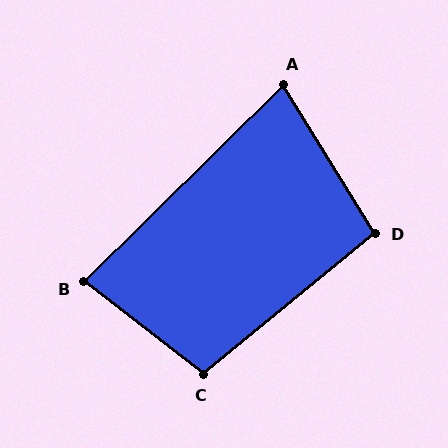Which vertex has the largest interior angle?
C, at approximately 103 degrees.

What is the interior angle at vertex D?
Approximately 98 degrees (obtuse).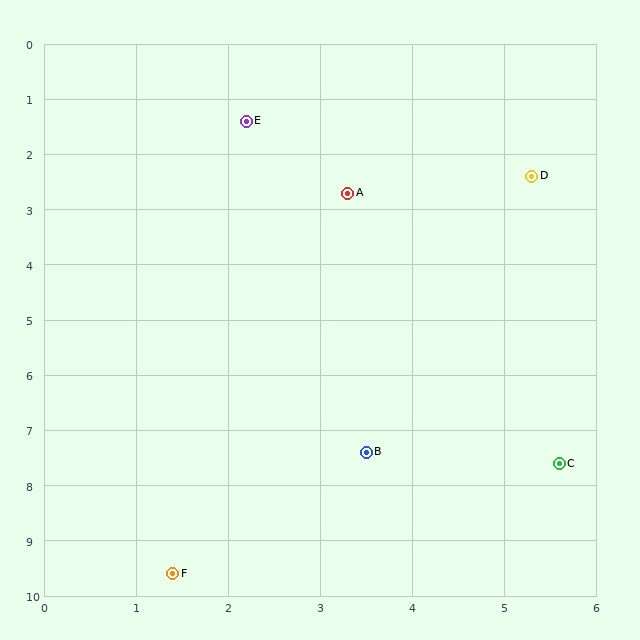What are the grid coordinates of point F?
Point F is at approximately (1.4, 9.6).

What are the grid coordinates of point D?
Point D is at approximately (5.3, 2.4).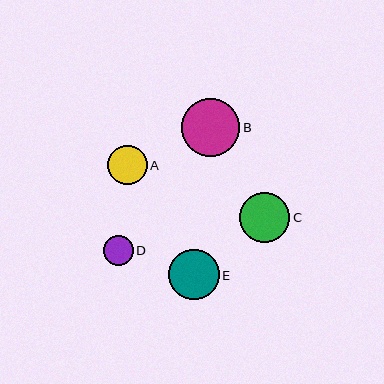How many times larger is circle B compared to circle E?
Circle B is approximately 1.2 times the size of circle E.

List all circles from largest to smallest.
From largest to smallest: B, C, E, A, D.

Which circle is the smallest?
Circle D is the smallest with a size of approximately 30 pixels.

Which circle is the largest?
Circle B is the largest with a size of approximately 58 pixels.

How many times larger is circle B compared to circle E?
Circle B is approximately 1.2 times the size of circle E.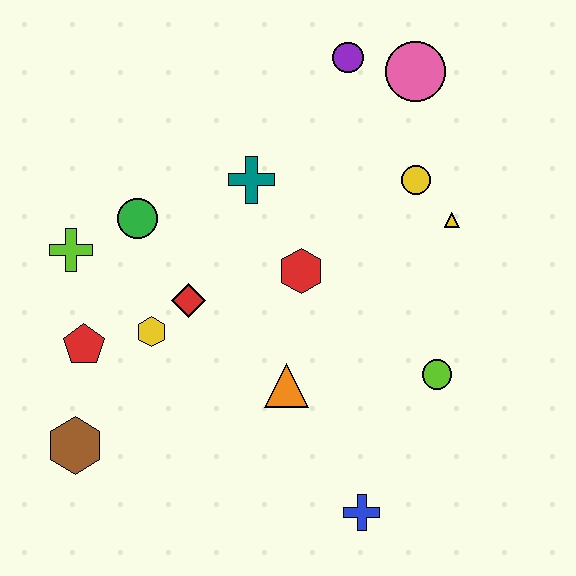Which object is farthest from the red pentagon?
The pink circle is farthest from the red pentagon.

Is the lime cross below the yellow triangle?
Yes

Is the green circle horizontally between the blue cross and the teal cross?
No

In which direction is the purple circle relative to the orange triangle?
The purple circle is above the orange triangle.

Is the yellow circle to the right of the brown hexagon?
Yes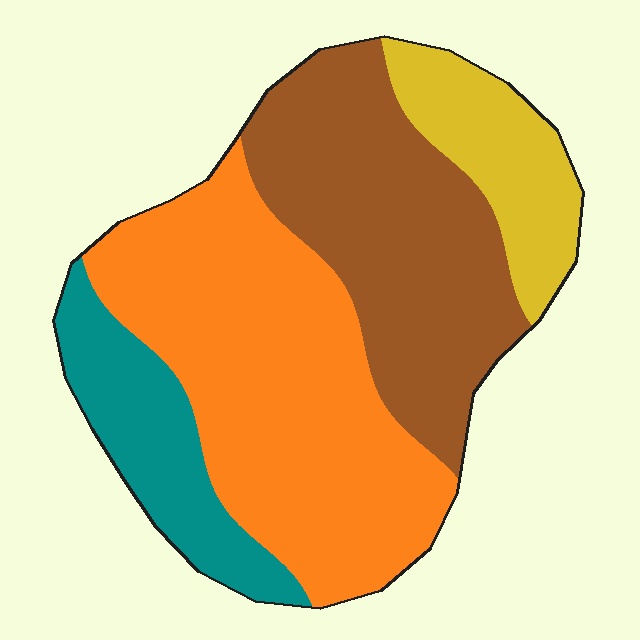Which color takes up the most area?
Orange, at roughly 40%.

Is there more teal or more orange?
Orange.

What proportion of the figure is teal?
Teal takes up less than a quarter of the figure.